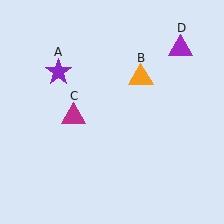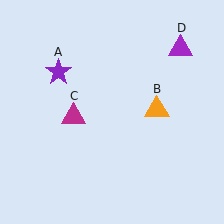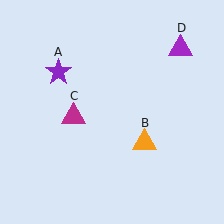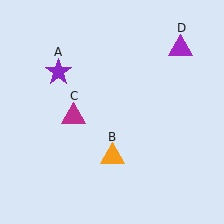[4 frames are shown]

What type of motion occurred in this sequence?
The orange triangle (object B) rotated clockwise around the center of the scene.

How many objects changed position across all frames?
1 object changed position: orange triangle (object B).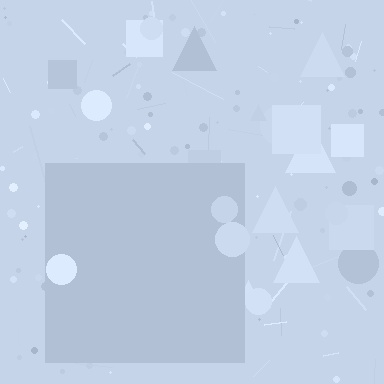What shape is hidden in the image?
A square is hidden in the image.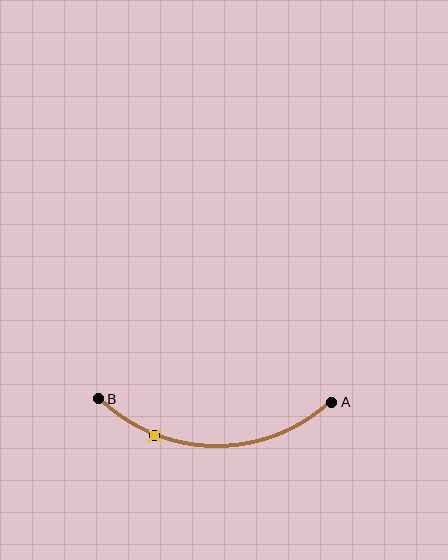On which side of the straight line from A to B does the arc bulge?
The arc bulges below the straight line connecting A and B.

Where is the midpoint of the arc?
The arc midpoint is the point on the curve farthest from the straight line joining A and B. It sits below that line.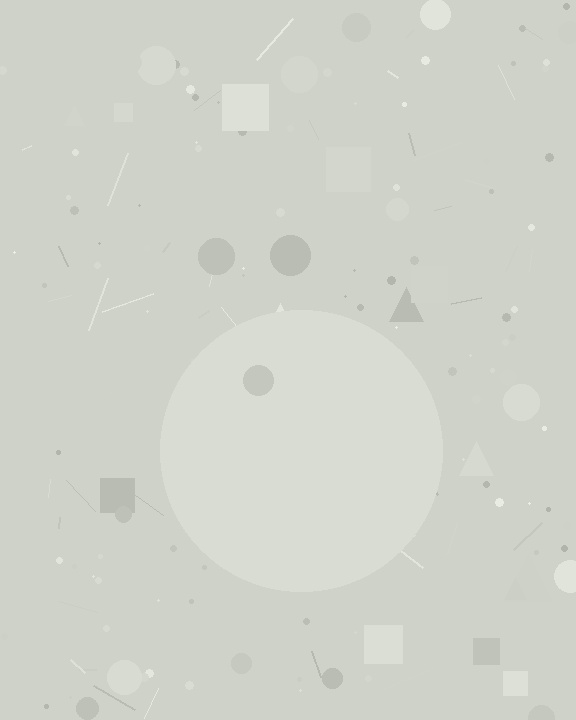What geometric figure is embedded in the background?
A circle is embedded in the background.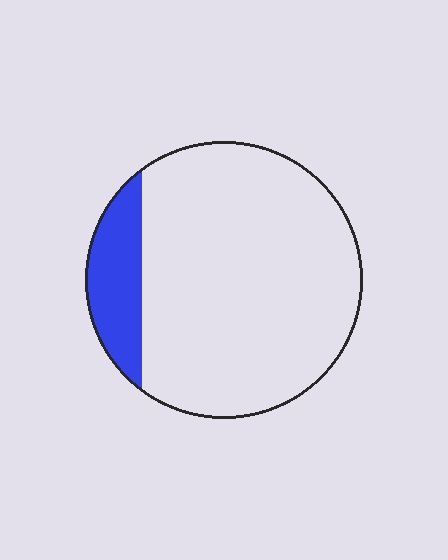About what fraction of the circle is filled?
About one sixth (1/6).